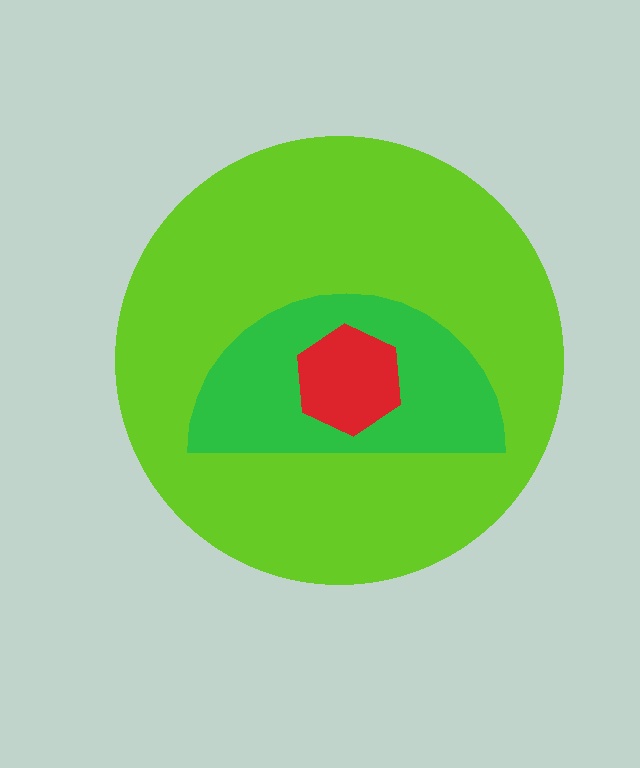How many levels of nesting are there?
3.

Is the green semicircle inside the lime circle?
Yes.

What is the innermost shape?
The red hexagon.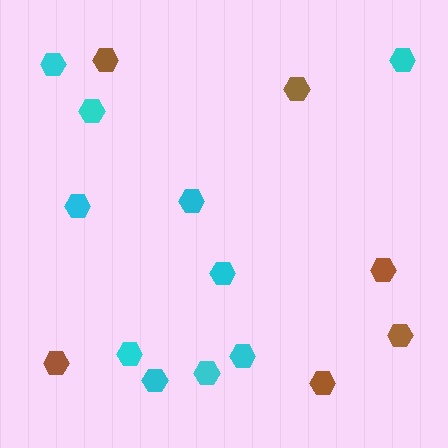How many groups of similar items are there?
There are 2 groups: one group of cyan hexagons (10) and one group of brown hexagons (6).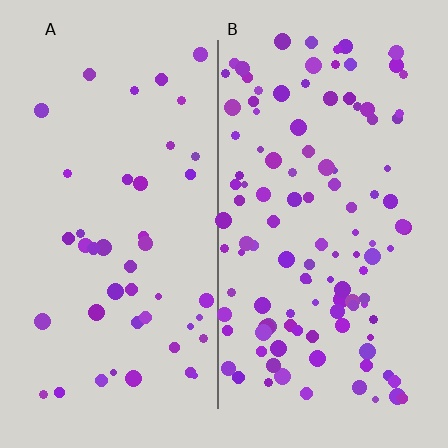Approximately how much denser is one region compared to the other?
Approximately 2.6× — region B over region A.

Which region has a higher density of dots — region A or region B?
B (the right).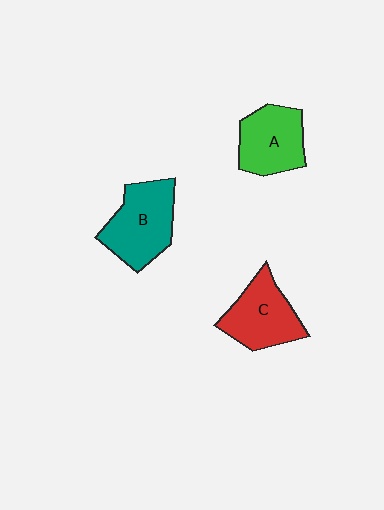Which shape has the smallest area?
Shape A (green).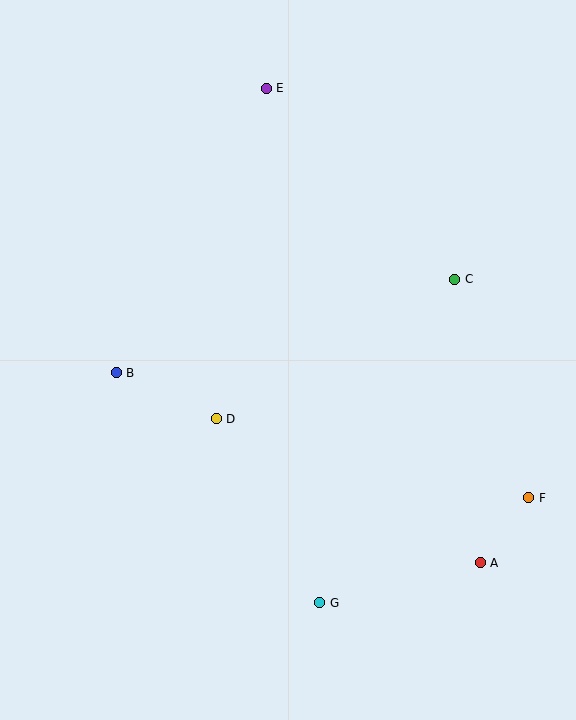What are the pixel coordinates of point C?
Point C is at (455, 279).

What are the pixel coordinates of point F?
Point F is at (529, 498).